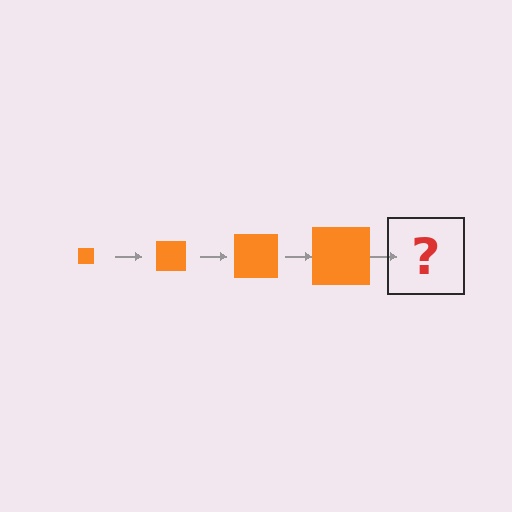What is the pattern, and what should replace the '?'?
The pattern is that the square gets progressively larger each step. The '?' should be an orange square, larger than the previous one.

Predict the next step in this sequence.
The next step is an orange square, larger than the previous one.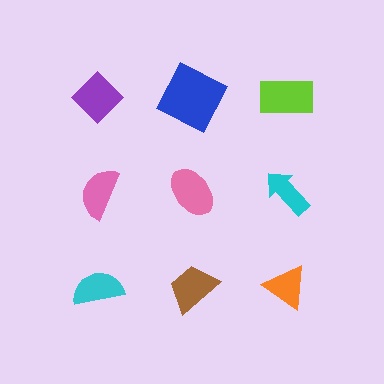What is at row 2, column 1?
A pink semicircle.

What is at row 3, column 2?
A brown trapezoid.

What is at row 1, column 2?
A blue square.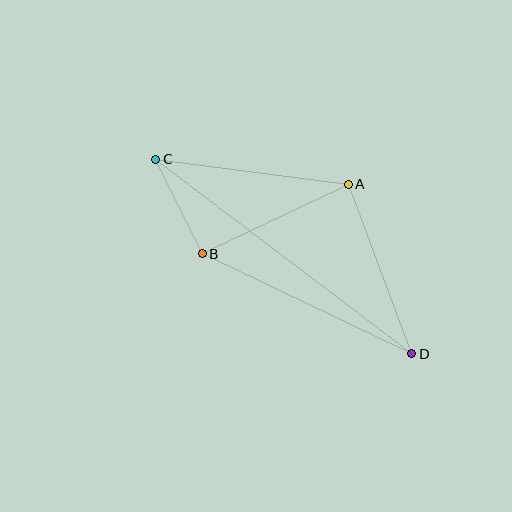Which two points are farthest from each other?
Points C and D are farthest from each other.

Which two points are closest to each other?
Points B and C are closest to each other.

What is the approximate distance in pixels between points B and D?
The distance between B and D is approximately 232 pixels.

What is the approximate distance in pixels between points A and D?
The distance between A and D is approximately 181 pixels.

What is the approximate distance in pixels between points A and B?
The distance between A and B is approximately 162 pixels.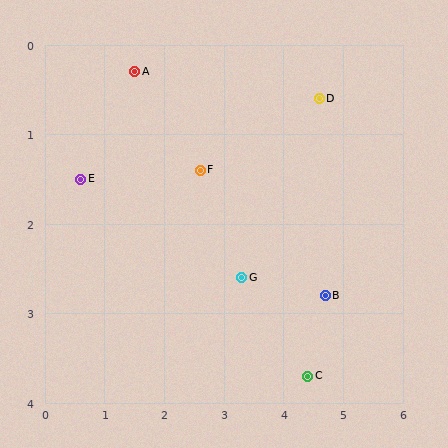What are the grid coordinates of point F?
Point F is at approximately (2.6, 1.4).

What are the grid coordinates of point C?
Point C is at approximately (4.4, 3.7).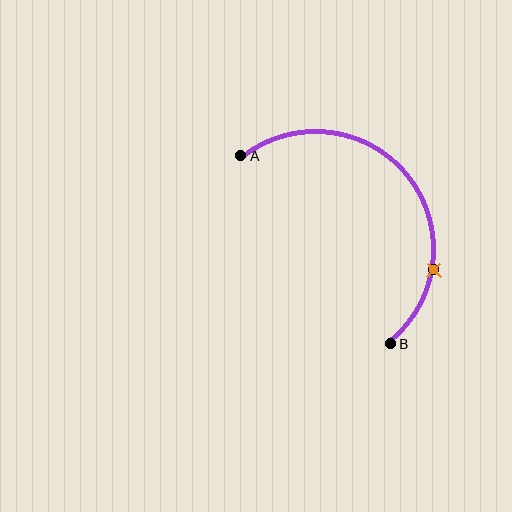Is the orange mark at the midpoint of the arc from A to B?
No. The orange mark lies on the arc but is closer to endpoint B. The arc midpoint would be at the point on the curve equidistant along the arc from both A and B.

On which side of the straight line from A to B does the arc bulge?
The arc bulges above and to the right of the straight line connecting A and B.